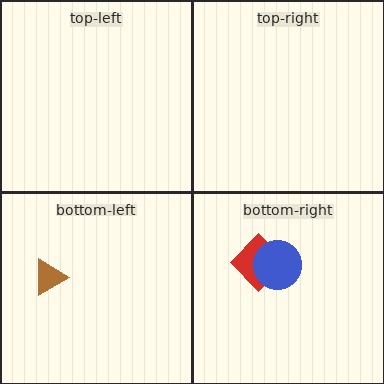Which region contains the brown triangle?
The bottom-left region.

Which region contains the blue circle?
The bottom-right region.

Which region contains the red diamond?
The bottom-right region.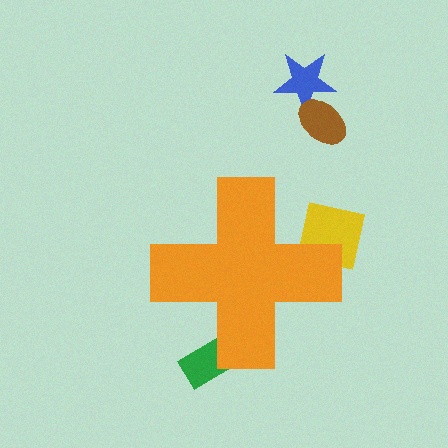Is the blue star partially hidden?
No, the blue star is fully visible.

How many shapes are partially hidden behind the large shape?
2 shapes are partially hidden.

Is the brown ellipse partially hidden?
No, the brown ellipse is fully visible.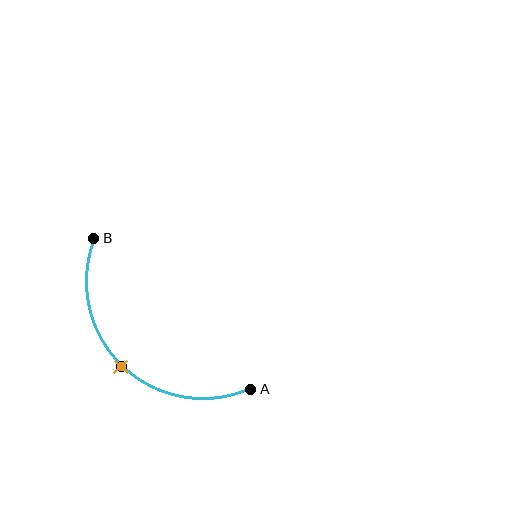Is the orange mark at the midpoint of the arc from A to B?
Yes. The orange mark lies on the arc at equal arc-length from both A and B — it is the arc midpoint.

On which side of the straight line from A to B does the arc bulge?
The arc bulges below and to the left of the straight line connecting A and B.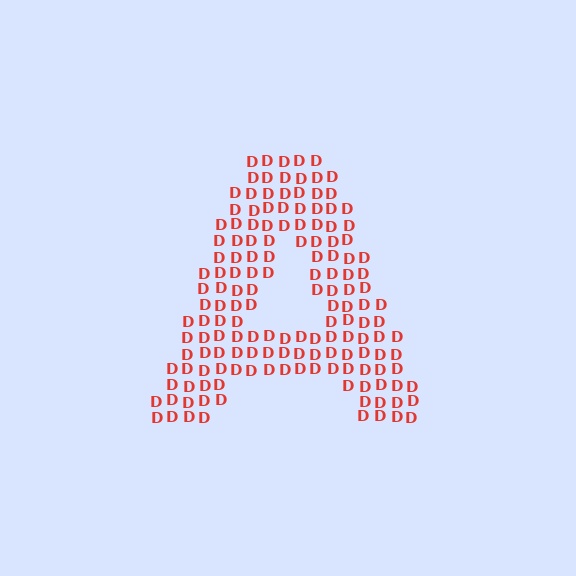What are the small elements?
The small elements are letter D's.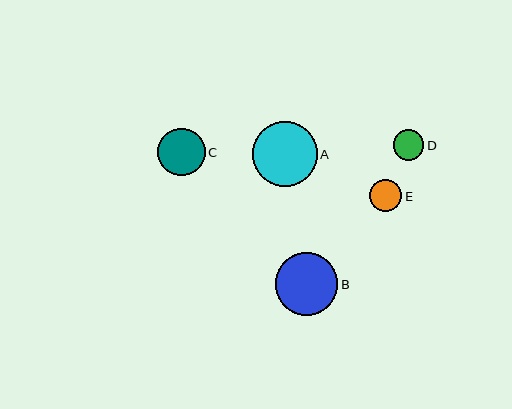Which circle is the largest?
Circle A is the largest with a size of approximately 65 pixels.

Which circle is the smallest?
Circle D is the smallest with a size of approximately 30 pixels.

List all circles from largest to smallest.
From largest to smallest: A, B, C, E, D.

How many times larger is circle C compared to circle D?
Circle C is approximately 1.6 times the size of circle D.